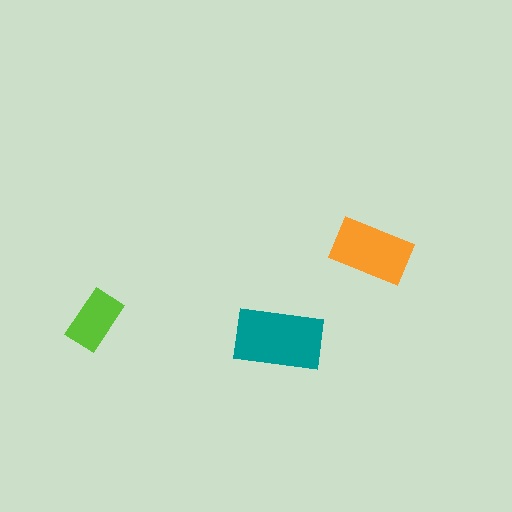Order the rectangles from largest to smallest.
the teal one, the orange one, the lime one.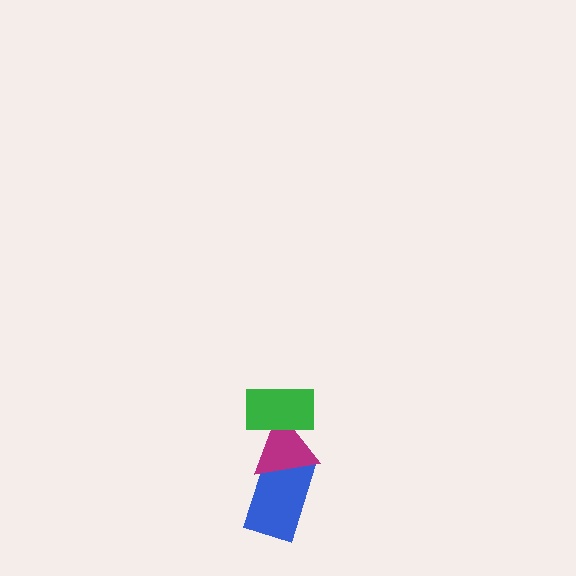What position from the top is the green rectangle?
The green rectangle is 1st from the top.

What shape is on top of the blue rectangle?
The magenta triangle is on top of the blue rectangle.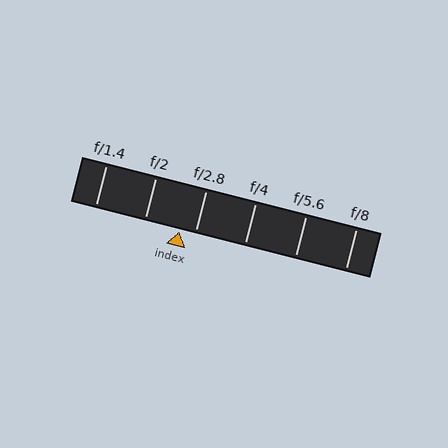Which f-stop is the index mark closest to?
The index mark is closest to f/2.8.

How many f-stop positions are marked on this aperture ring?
There are 6 f-stop positions marked.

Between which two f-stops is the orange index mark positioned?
The index mark is between f/2 and f/2.8.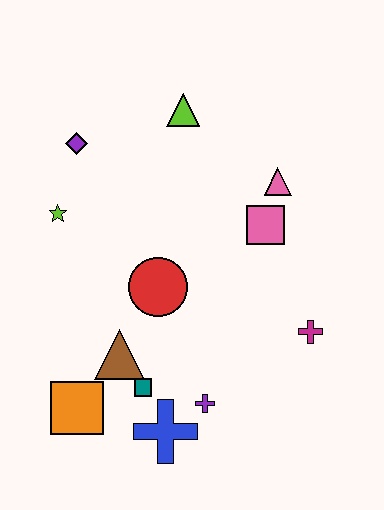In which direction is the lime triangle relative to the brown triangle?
The lime triangle is above the brown triangle.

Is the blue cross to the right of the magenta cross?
No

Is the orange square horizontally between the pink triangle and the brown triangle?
No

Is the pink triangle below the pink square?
No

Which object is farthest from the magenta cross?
The purple diamond is farthest from the magenta cross.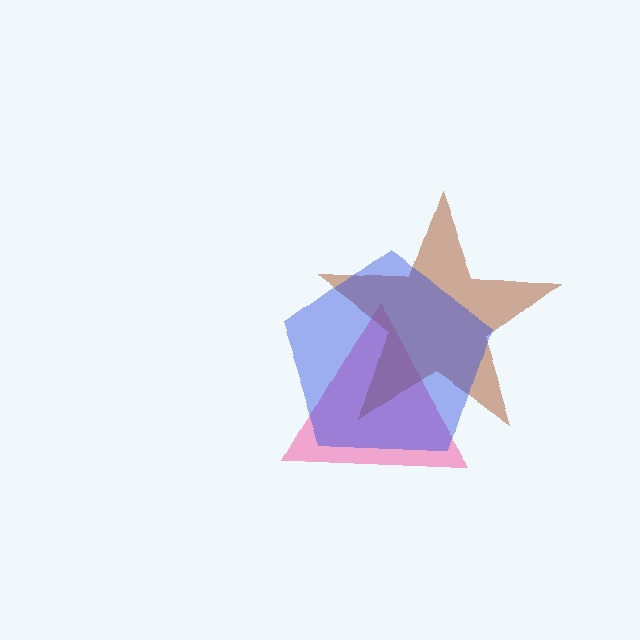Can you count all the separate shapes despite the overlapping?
Yes, there are 3 separate shapes.